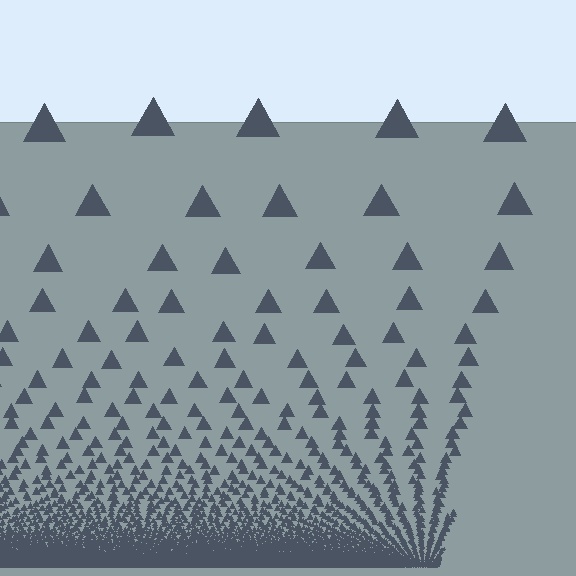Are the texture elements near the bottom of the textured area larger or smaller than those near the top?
Smaller. The gradient is inverted — elements near the bottom are smaller and denser.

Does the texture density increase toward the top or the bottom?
Density increases toward the bottom.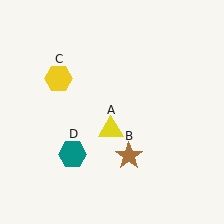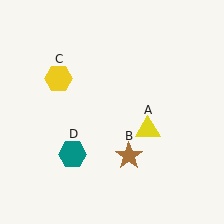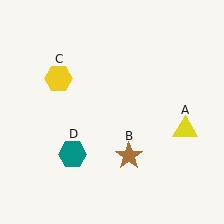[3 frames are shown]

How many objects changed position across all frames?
1 object changed position: yellow triangle (object A).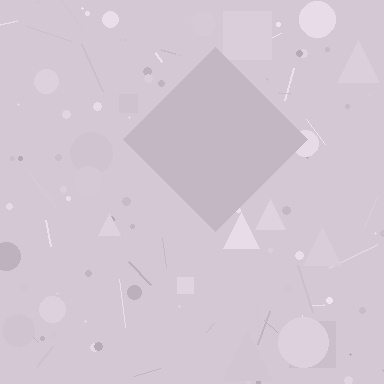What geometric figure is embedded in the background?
A diamond is embedded in the background.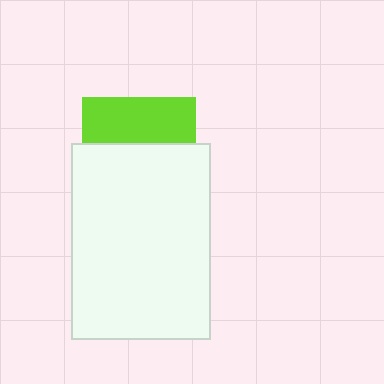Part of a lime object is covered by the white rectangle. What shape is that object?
It is a square.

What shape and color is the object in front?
The object in front is a white rectangle.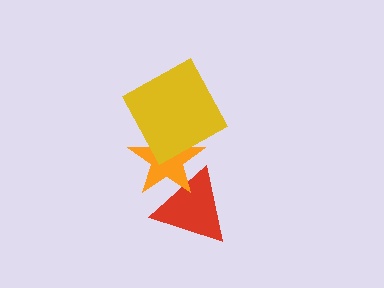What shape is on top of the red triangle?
The orange star is on top of the red triangle.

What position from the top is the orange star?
The orange star is 2nd from the top.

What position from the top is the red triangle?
The red triangle is 3rd from the top.